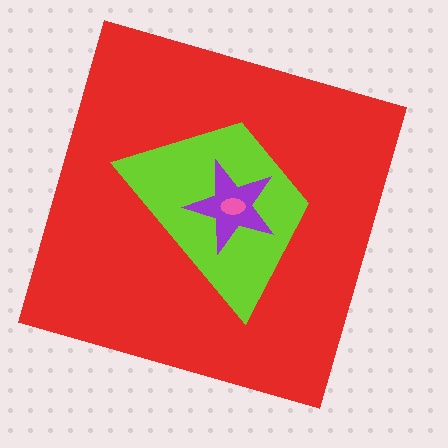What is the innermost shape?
The pink ellipse.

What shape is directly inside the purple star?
The pink ellipse.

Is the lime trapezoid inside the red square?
Yes.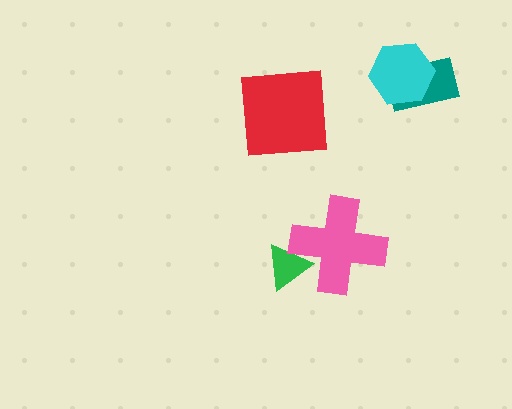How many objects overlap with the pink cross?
1 object overlaps with the pink cross.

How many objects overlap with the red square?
0 objects overlap with the red square.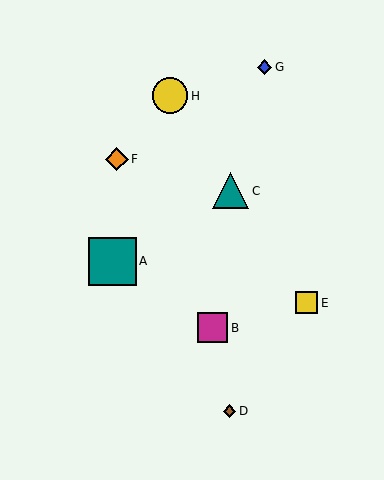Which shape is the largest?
The teal square (labeled A) is the largest.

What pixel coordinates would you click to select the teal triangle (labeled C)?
Click at (231, 191) to select the teal triangle C.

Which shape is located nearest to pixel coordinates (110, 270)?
The teal square (labeled A) at (112, 261) is nearest to that location.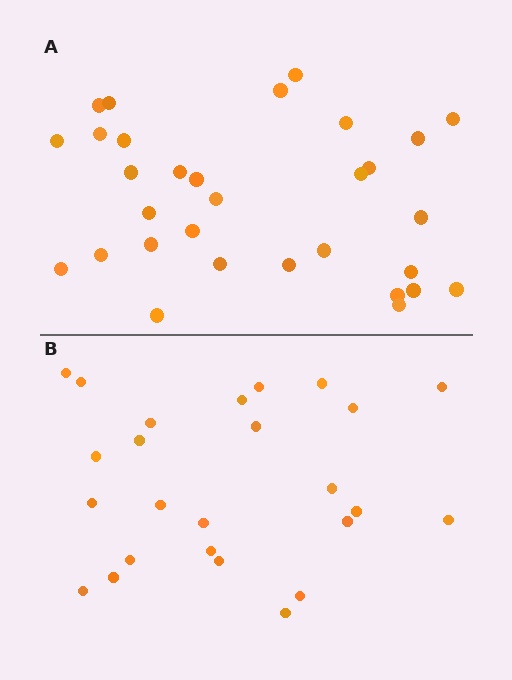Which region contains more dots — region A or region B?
Region A (the top region) has more dots.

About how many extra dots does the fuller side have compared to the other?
Region A has about 6 more dots than region B.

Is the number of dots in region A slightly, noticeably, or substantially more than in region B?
Region A has only slightly more — the two regions are fairly close. The ratio is roughly 1.2 to 1.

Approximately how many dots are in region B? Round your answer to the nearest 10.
About 20 dots. (The exact count is 25, which rounds to 20.)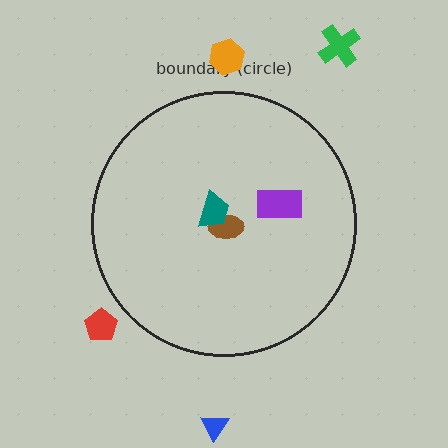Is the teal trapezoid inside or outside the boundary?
Inside.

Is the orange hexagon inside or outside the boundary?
Outside.